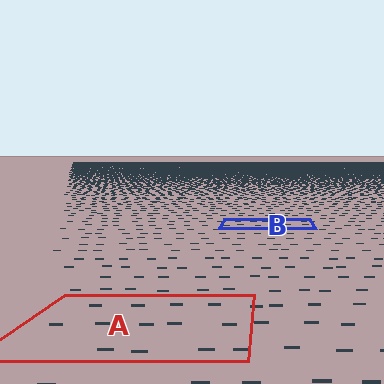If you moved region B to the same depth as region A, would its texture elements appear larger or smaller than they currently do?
They would appear larger. At a closer depth, the same texture elements are projected at a bigger on-screen size.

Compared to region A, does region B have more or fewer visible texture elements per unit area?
Region B has more texture elements per unit area — they are packed more densely because it is farther away.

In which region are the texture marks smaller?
The texture marks are smaller in region B, because it is farther away.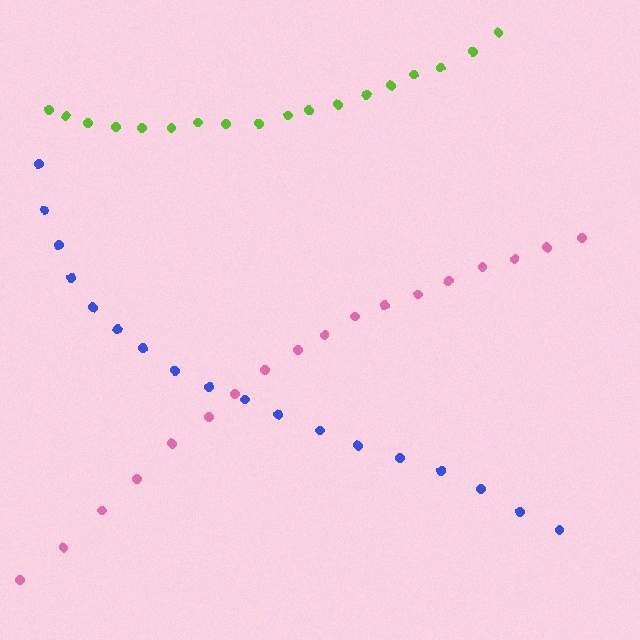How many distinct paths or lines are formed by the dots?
There are 3 distinct paths.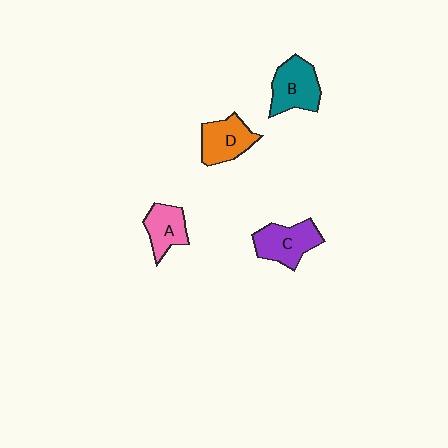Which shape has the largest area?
Shape B (teal).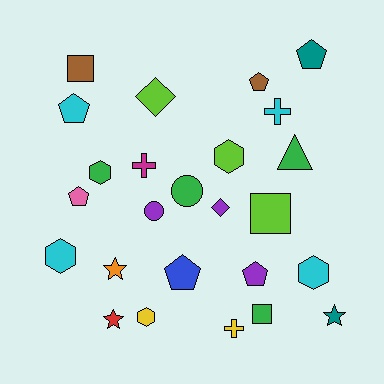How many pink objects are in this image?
There is 1 pink object.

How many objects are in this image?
There are 25 objects.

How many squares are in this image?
There are 3 squares.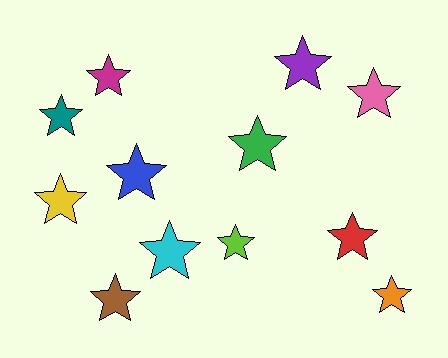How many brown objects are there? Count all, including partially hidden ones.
There is 1 brown object.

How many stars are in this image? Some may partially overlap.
There are 12 stars.